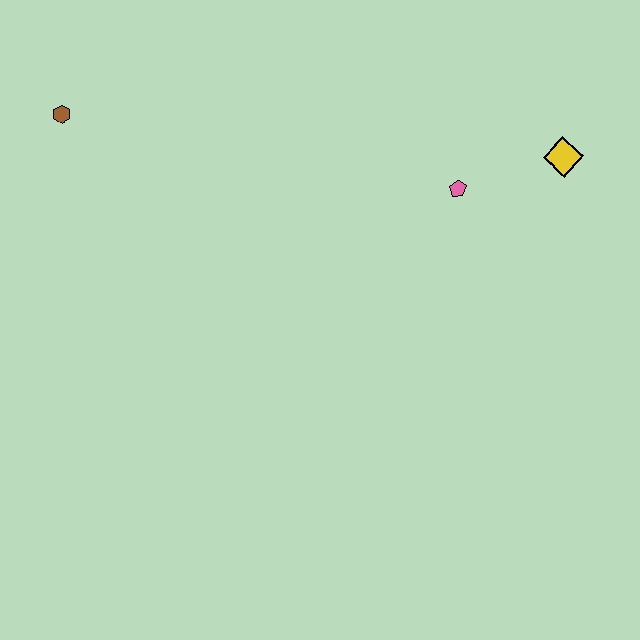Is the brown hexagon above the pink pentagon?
Yes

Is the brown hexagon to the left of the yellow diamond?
Yes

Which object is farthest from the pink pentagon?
The brown hexagon is farthest from the pink pentagon.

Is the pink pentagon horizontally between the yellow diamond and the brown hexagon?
Yes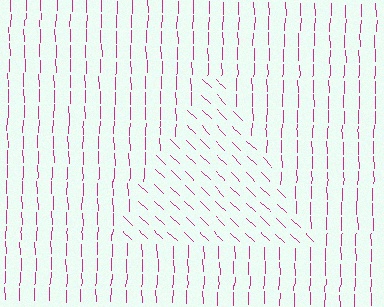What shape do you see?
I see a triangle.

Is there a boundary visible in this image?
Yes, there is a texture boundary formed by a change in line orientation.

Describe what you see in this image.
The image is filled with small magenta line segments. A triangle region in the image has lines oriented differently from the surrounding lines, creating a visible texture boundary.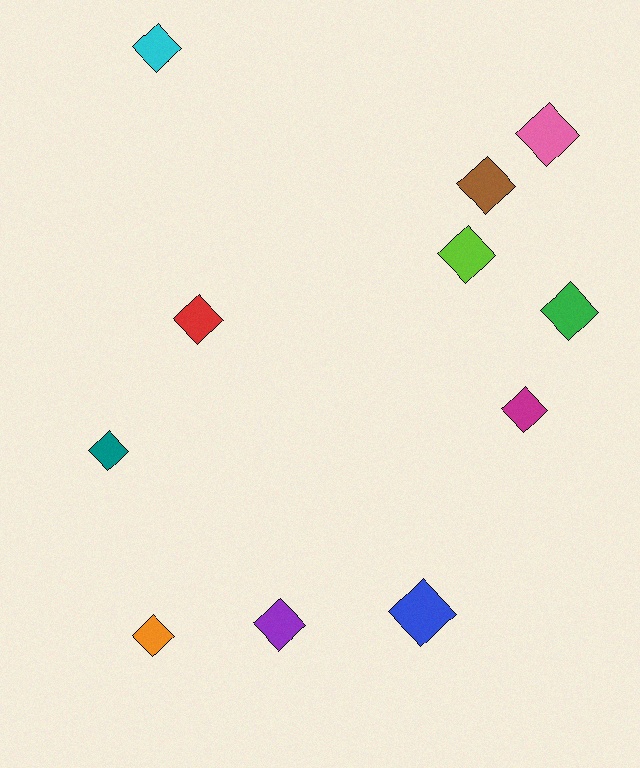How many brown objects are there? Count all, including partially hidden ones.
There is 1 brown object.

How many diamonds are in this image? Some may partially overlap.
There are 11 diamonds.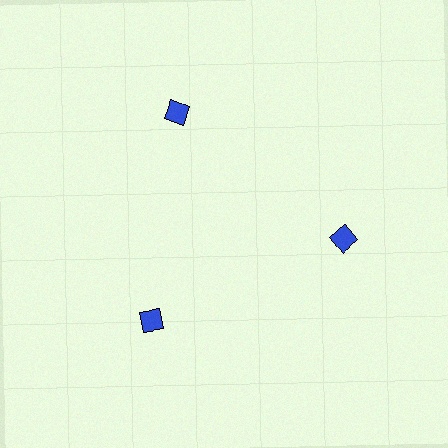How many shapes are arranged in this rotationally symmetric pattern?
There are 3 shapes, arranged in 3 groups of 1.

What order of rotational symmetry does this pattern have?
This pattern has 3-fold rotational symmetry.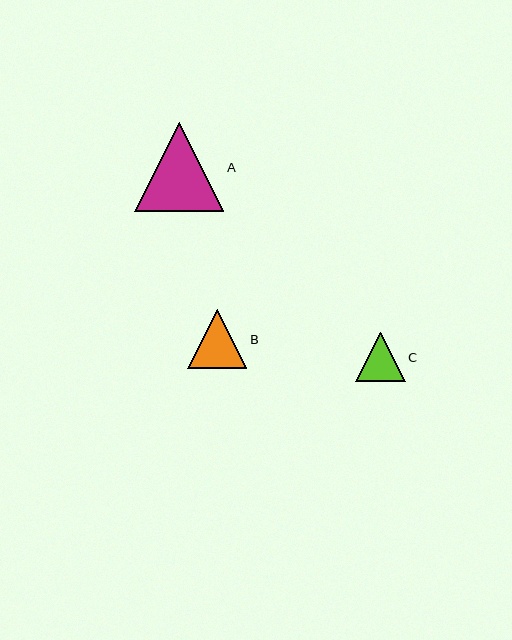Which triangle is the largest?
Triangle A is the largest with a size of approximately 89 pixels.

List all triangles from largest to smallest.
From largest to smallest: A, B, C.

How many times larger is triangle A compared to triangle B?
Triangle A is approximately 1.5 times the size of triangle B.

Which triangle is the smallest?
Triangle C is the smallest with a size of approximately 50 pixels.